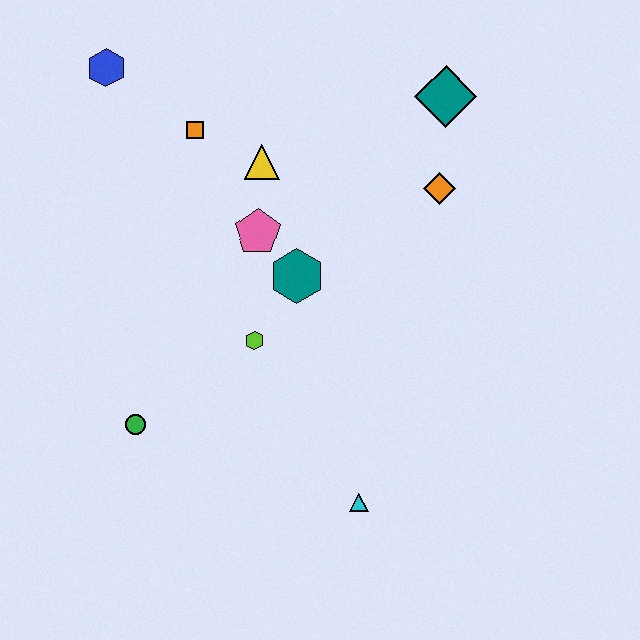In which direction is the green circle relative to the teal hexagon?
The green circle is to the left of the teal hexagon.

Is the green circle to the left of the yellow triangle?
Yes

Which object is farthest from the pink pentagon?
The cyan triangle is farthest from the pink pentagon.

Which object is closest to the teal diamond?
The orange diamond is closest to the teal diamond.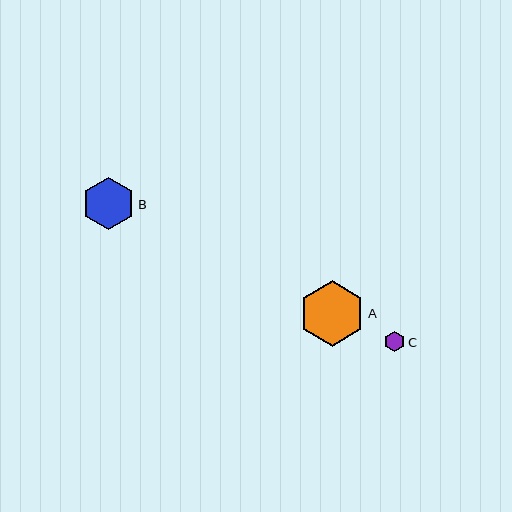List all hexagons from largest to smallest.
From largest to smallest: A, B, C.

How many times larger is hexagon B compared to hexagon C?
Hexagon B is approximately 2.6 times the size of hexagon C.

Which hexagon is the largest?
Hexagon A is the largest with a size of approximately 66 pixels.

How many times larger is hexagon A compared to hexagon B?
Hexagon A is approximately 1.2 times the size of hexagon B.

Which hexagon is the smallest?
Hexagon C is the smallest with a size of approximately 20 pixels.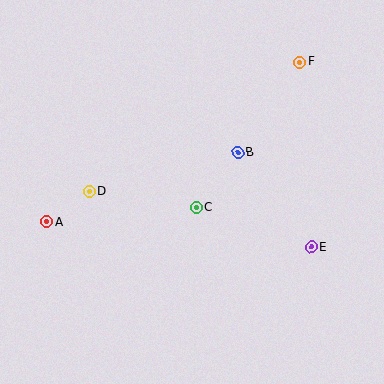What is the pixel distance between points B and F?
The distance between B and F is 110 pixels.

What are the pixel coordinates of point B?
Point B is at (238, 153).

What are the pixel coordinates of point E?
Point E is at (311, 247).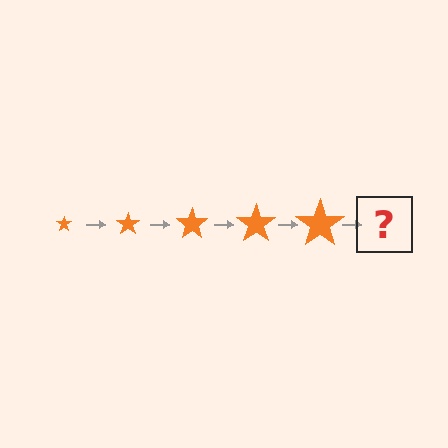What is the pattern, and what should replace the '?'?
The pattern is that the star gets progressively larger each step. The '?' should be an orange star, larger than the previous one.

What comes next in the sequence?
The next element should be an orange star, larger than the previous one.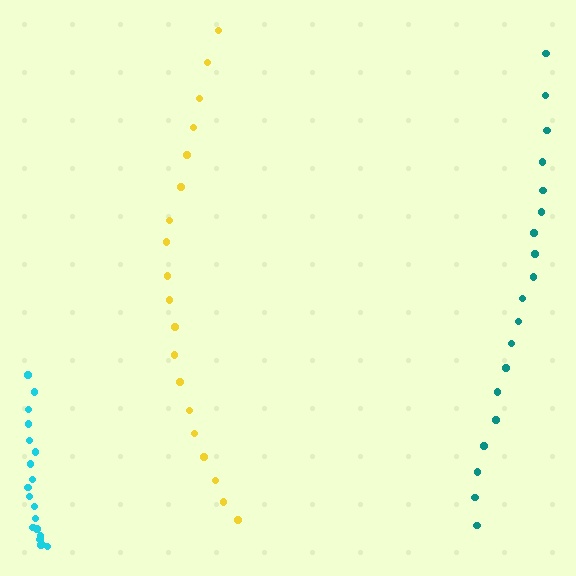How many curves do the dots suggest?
There are 3 distinct paths.